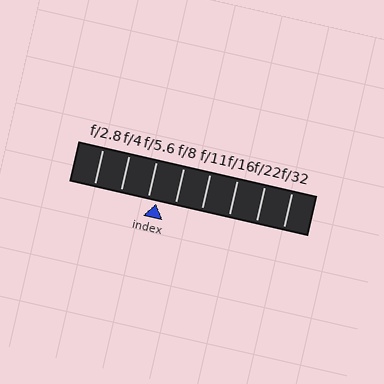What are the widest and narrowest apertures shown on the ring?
The widest aperture shown is f/2.8 and the narrowest is f/32.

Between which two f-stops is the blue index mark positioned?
The index mark is between f/5.6 and f/8.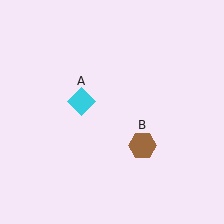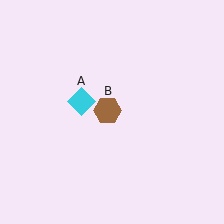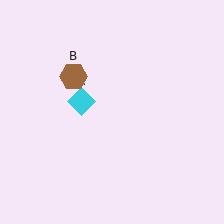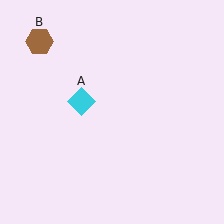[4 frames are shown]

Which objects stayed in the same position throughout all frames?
Cyan diamond (object A) remained stationary.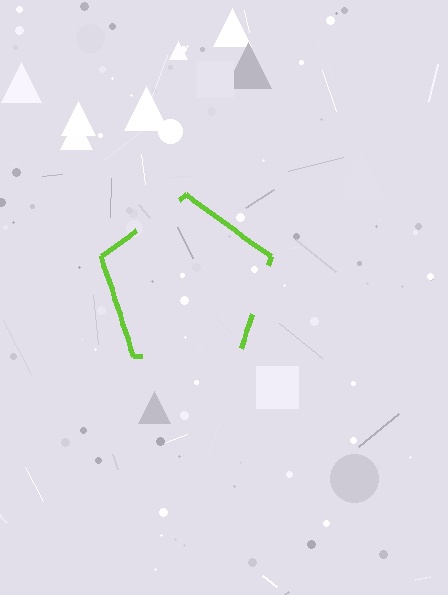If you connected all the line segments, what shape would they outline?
They would outline a pentagon.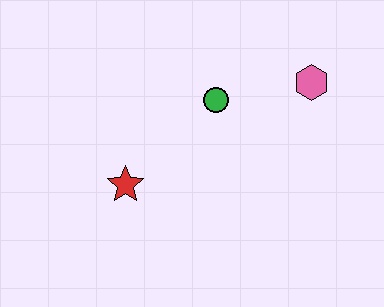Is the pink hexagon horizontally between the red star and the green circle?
No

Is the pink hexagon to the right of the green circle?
Yes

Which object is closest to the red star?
The green circle is closest to the red star.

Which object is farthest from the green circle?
The red star is farthest from the green circle.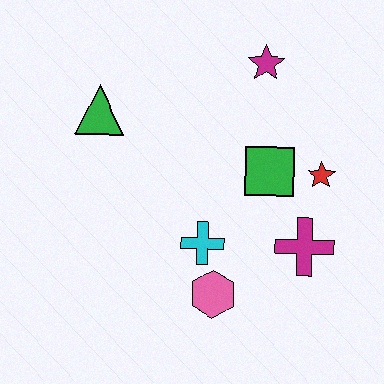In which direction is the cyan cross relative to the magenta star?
The cyan cross is below the magenta star.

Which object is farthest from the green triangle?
The magenta cross is farthest from the green triangle.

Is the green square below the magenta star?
Yes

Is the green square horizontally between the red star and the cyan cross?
Yes